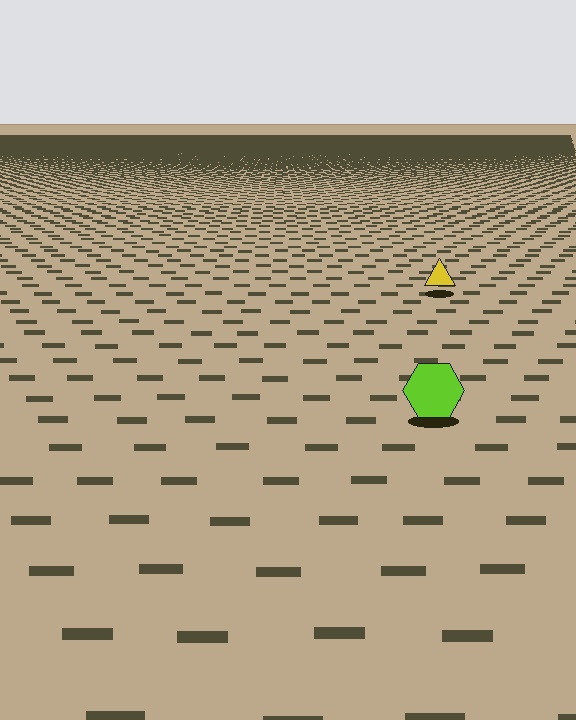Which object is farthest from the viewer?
The yellow triangle is farthest from the viewer. It appears smaller and the ground texture around it is denser.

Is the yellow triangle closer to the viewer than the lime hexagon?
No. The lime hexagon is closer — you can tell from the texture gradient: the ground texture is coarser near it.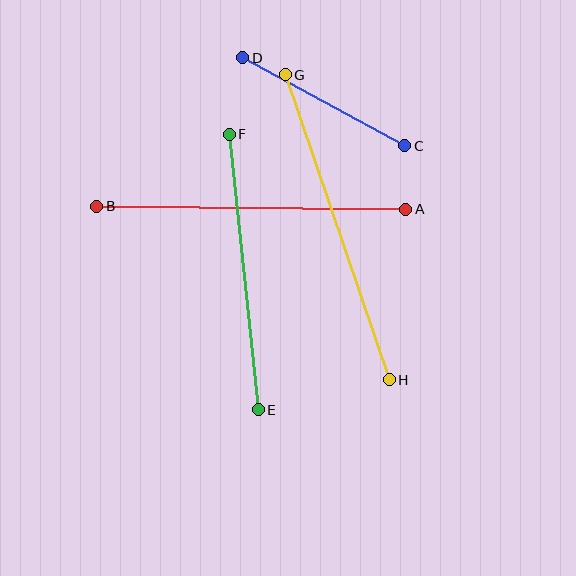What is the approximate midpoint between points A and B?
The midpoint is at approximately (251, 208) pixels.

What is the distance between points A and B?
The distance is approximately 309 pixels.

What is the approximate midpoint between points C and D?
The midpoint is at approximately (324, 102) pixels.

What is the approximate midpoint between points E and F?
The midpoint is at approximately (244, 272) pixels.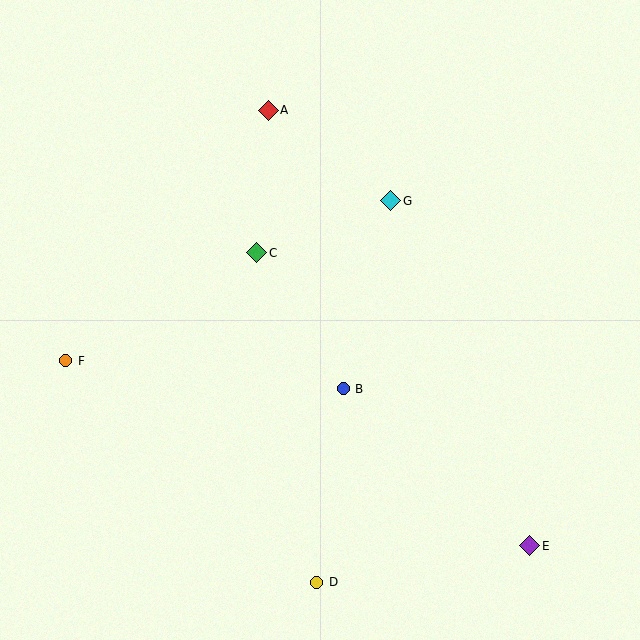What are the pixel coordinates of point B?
Point B is at (343, 389).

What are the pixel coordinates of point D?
Point D is at (317, 582).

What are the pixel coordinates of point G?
Point G is at (391, 201).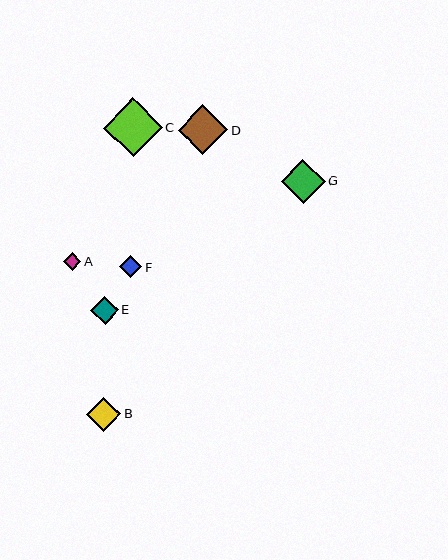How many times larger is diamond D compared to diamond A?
Diamond D is approximately 2.8 times the size of diamond A.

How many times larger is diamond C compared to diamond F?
Diamond C is approximately 2.7 times the size of diamond F.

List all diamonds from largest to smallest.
From largest to smallest: C, D, G, B, E, F, A.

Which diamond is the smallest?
Diamond A is the smallest with a size of approximately 17 pixels.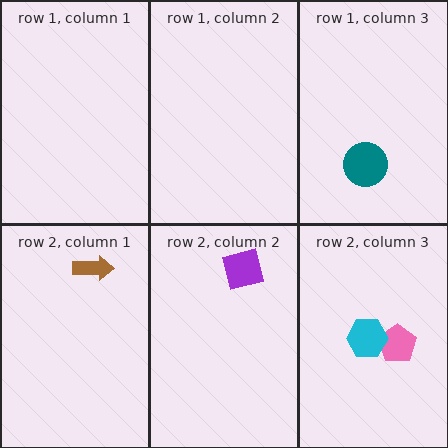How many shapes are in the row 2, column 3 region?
2.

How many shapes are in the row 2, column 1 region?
1.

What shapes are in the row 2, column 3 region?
The pink pentagon, the cyan hexagon.